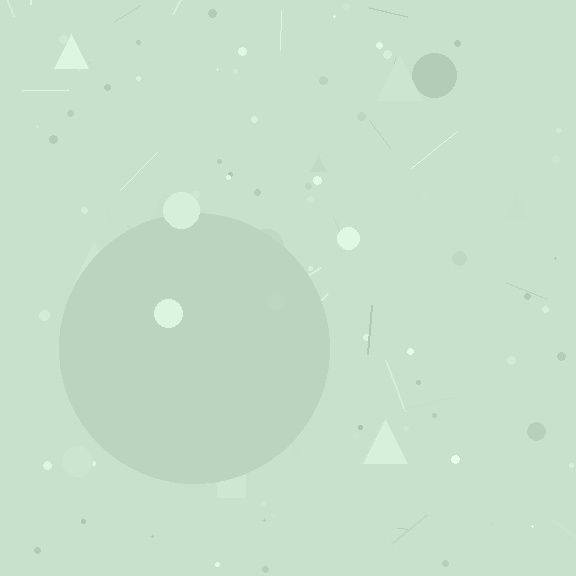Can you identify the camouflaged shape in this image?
The camouflaged shape is a circle.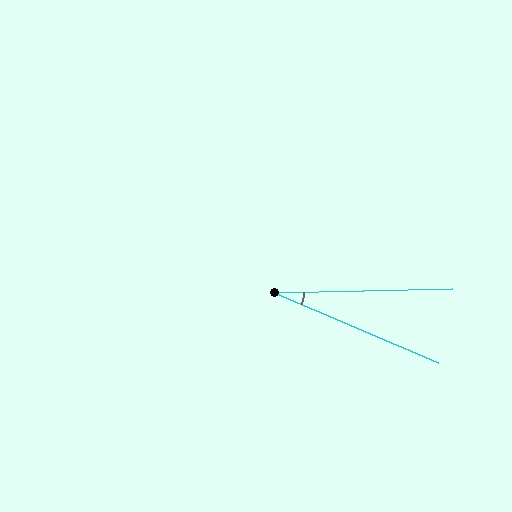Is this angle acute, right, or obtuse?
It is acute.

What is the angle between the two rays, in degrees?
Approximately 24 degrees.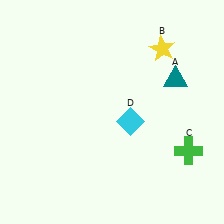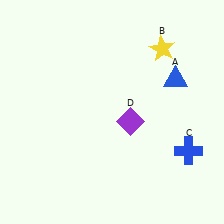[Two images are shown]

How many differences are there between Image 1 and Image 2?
There are 3 differences between the two images.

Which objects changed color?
A changed from teal to blue. C changed from green to blue. D changed from cyan to purple.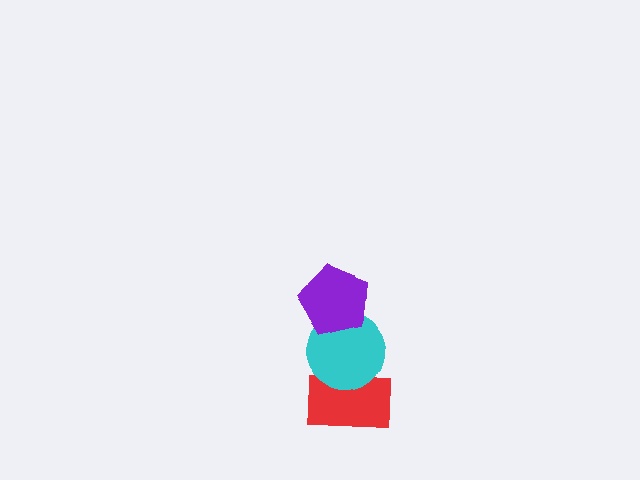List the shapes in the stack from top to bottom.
From top to bottom: the purple pentagon, the cyan circle, the red rectangle.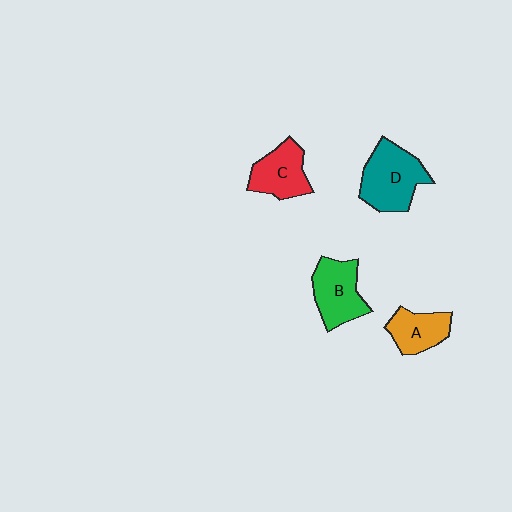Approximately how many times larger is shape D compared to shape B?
Approximately 1.2 times.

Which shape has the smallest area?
Shape A (orange).